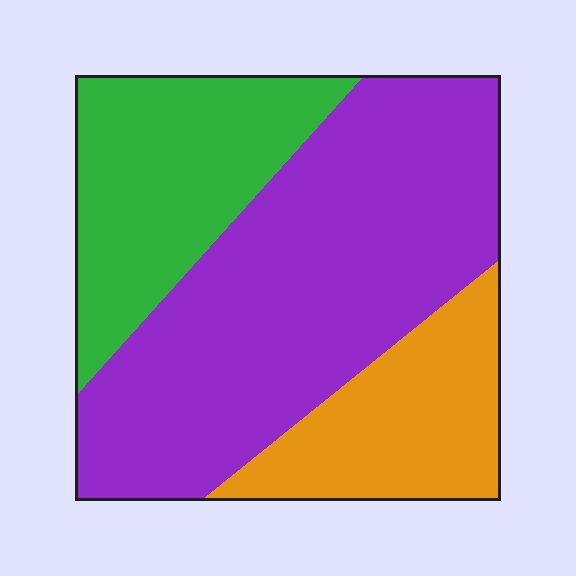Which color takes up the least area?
Orange, at roughly 20%.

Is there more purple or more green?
Purple.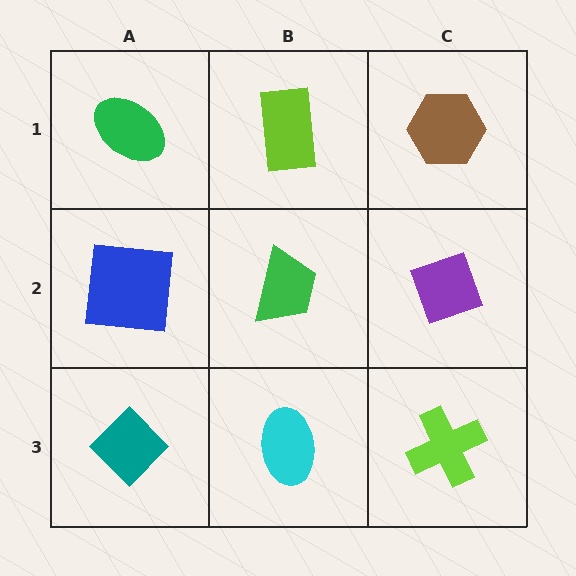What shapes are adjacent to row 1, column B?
A green trapezoid (row 2, column B), a green ellipse (row 1, column A), a brown hexagon (row 1, column C).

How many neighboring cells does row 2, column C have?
3.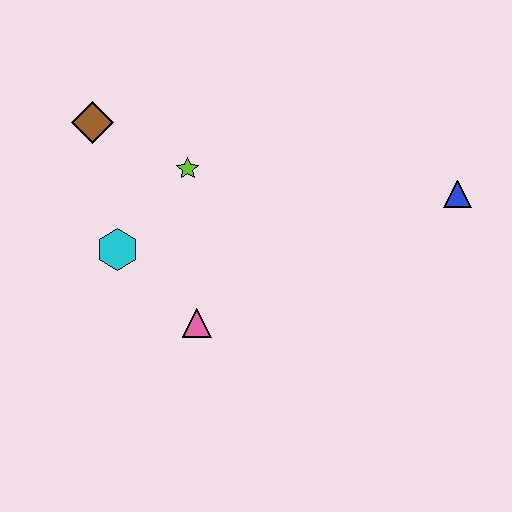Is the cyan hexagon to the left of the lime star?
Yes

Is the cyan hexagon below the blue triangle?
Yes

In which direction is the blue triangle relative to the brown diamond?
The blue triangle is to the right of the brown diamond.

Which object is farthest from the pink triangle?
The blue triangle is farthest from the pink triangle.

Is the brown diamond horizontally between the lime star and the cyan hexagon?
No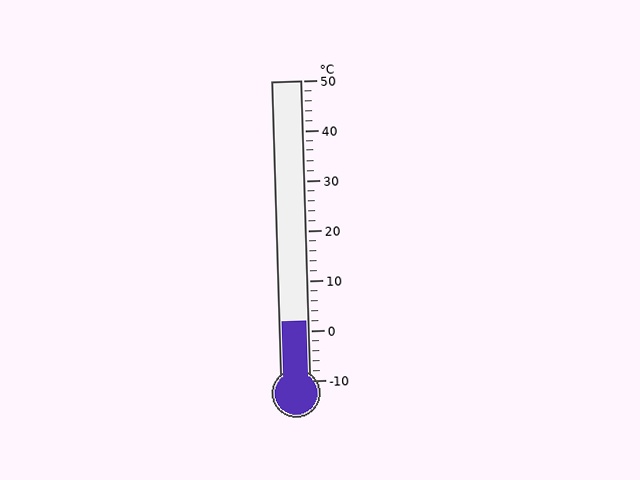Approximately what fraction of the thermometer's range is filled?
The thermometer is filled to approximately 20% of its range.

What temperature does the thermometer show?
The thermometer shows approximately 2°C.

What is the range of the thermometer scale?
The thermometer scale ranges from -10°C to 50°C.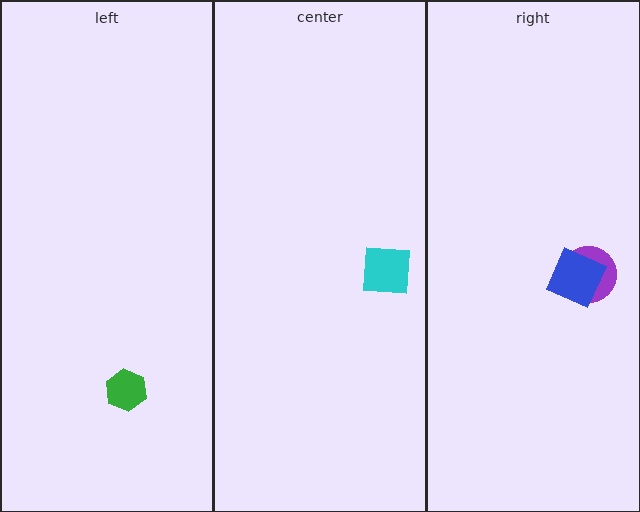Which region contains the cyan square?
The center region.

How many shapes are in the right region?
2.